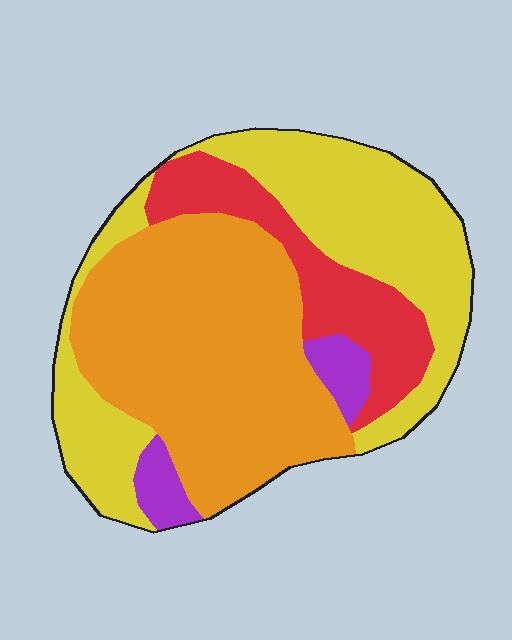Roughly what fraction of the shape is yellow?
Yellow takes up between a quarter and a half of the shape.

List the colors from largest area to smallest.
From largest to smallest: orange, yellow, red, purple.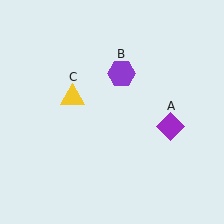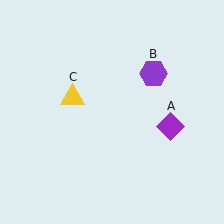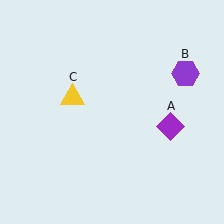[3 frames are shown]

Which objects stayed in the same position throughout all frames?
Purple diamond (object A) and yellow triangle (object C) remained stationary.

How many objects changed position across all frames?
1 object changed position: purple hexagon (object B).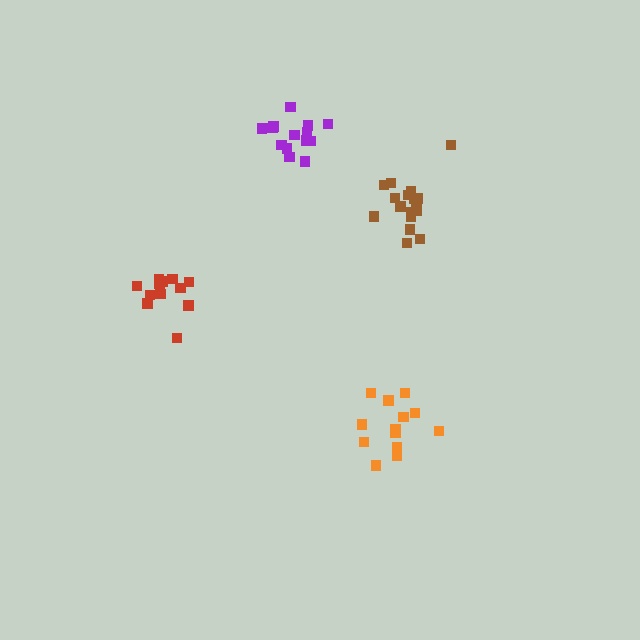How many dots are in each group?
Group 1: 17 dots, Group 2: 13 dots, Group 3: 12 dots, Group 4: 14 dots (56 total).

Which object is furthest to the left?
The red cluster is leftmost.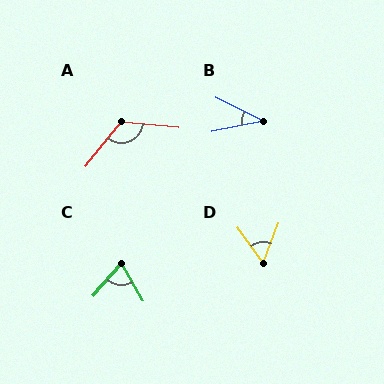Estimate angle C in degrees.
Approximately 72 degrees.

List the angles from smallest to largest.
B (39°), D (56°), C (72°), A (123°).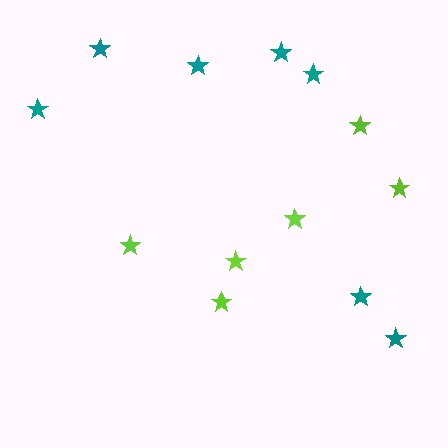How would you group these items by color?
There are 2 groups: one group of lime stars (6) and one group of teal stars (7).